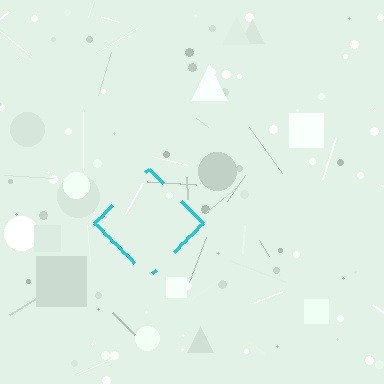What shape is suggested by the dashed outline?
The dashed outline suggests a diamond.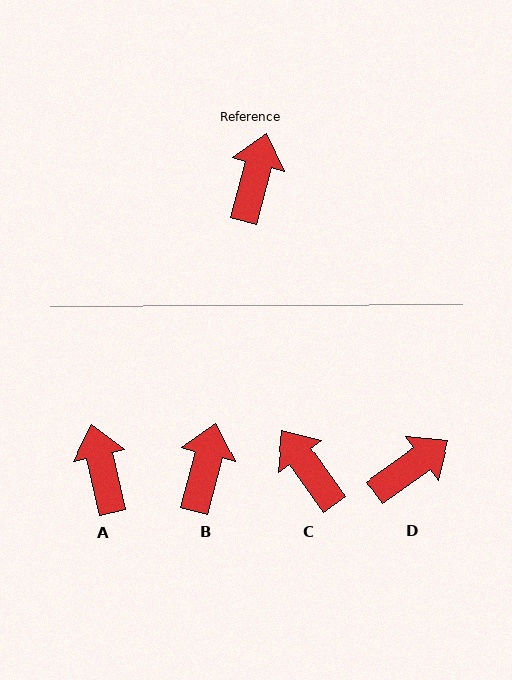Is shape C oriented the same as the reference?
No, it is off by about 50 degrees.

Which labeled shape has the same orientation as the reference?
B.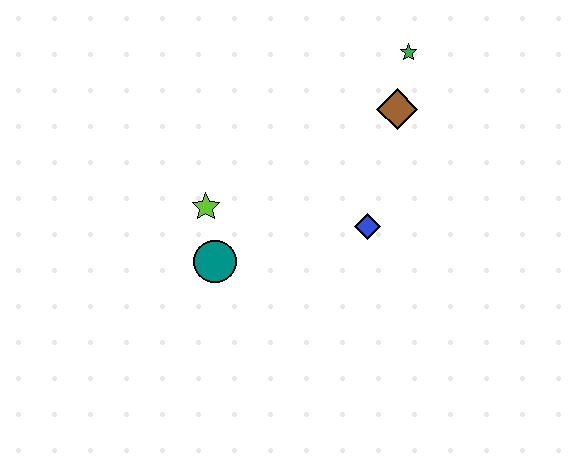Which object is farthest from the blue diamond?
The green star is farthest from the blue diamond.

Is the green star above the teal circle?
Yes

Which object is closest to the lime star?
The teal circle is closest to the lime star.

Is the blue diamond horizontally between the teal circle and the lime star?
No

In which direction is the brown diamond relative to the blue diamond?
The brown diamond is above the blue diamond.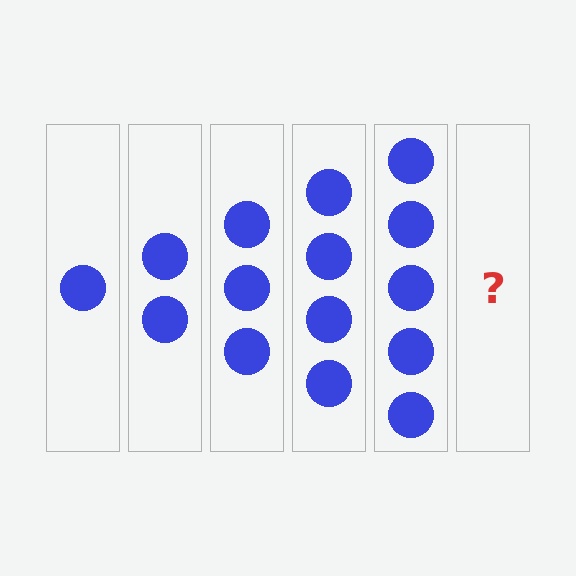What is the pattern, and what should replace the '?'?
The pattern is that each step adds one more circle. The '?' should be 6 circles.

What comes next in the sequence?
The next element should be 6 circles.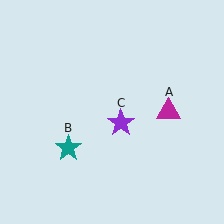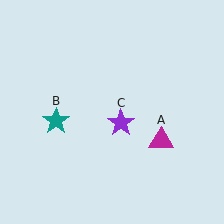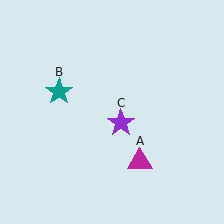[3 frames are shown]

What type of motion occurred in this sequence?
The magenta triangle (object A), teal star (object B) rotated clockwise around the center of the scene.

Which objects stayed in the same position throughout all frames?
Purple star (object C) remained stationary.